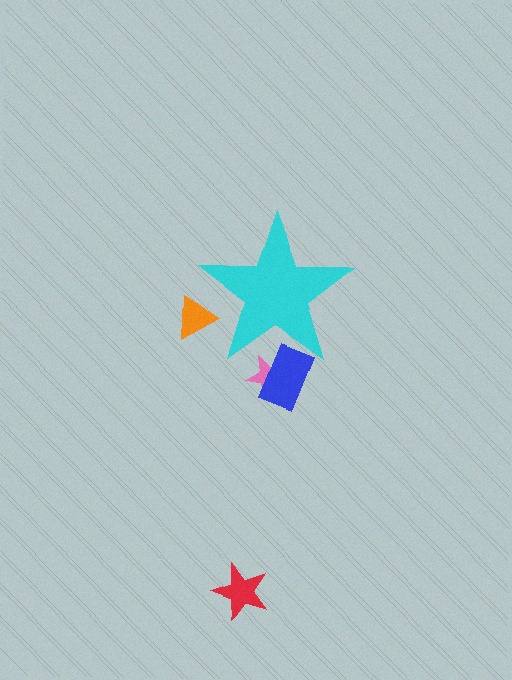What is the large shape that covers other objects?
A cyan star.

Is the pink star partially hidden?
Yes, the pink star is partially hidden behind the cyan star.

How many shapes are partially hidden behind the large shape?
3 shapes are partially hidden.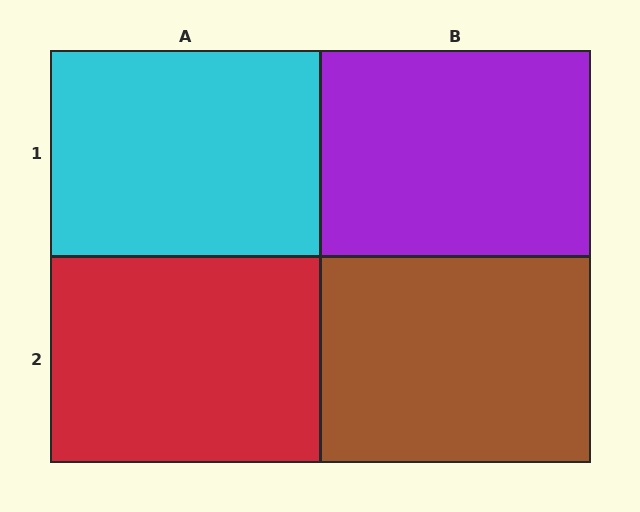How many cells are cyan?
1 cell is cyan.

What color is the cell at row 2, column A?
Red.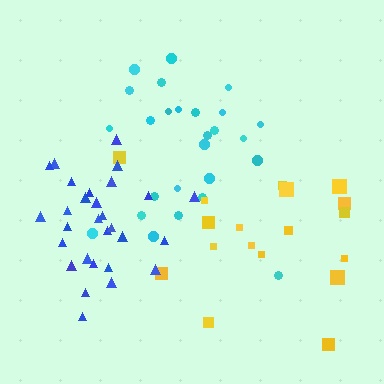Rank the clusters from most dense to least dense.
blue, cyan, yellow.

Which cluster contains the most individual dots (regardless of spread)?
Blue (29).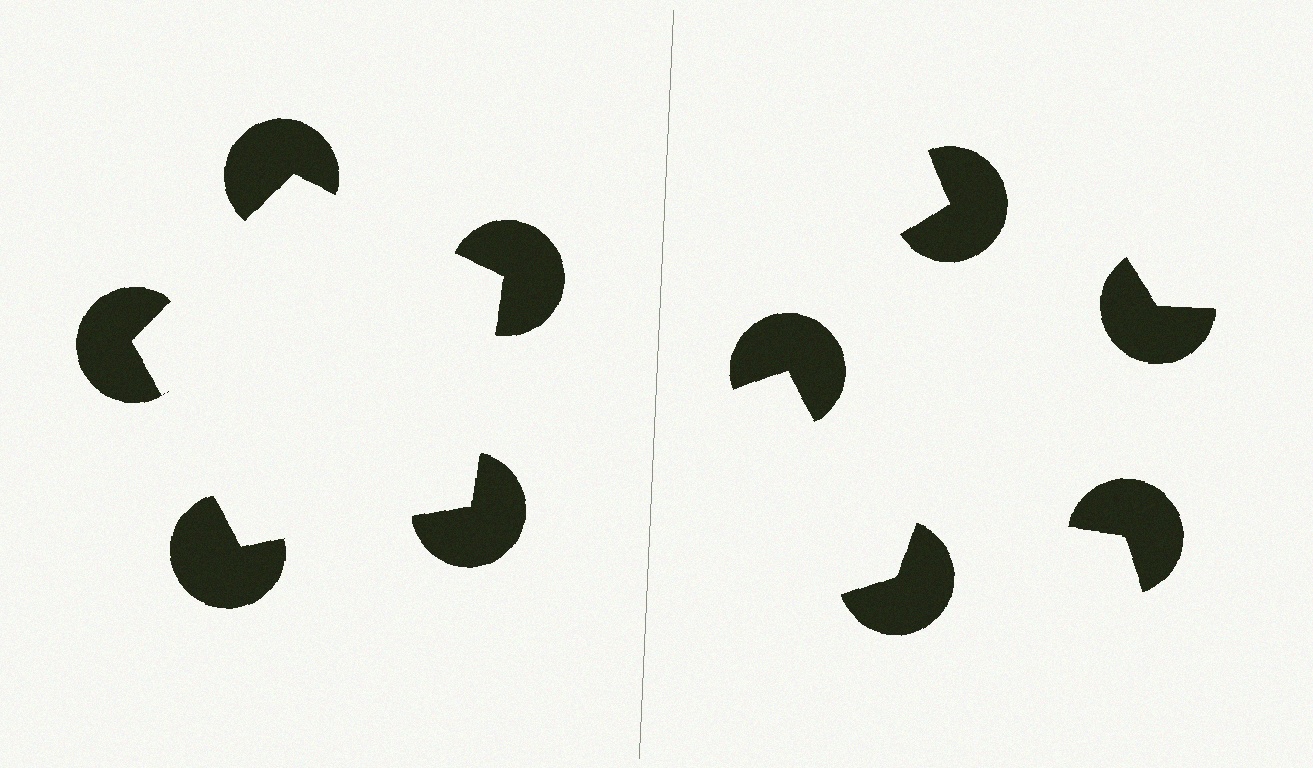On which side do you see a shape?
An illusory pentagon appears on the left side. On the right side the wedge cuts are rotated, so no coherent shape forms.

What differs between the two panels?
The pac-man discs are positioned identically on both sides; only the wedge orientations differ. On the left they align to a pentagon; on the right they are misaligned.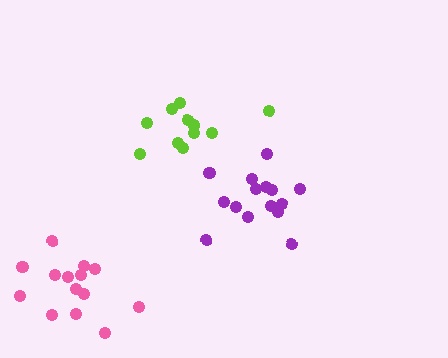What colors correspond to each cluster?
The clusters are colored: purple, pink, lime.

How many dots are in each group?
Group 1: 15 dots, Group 2: 14 dots, Group 3: 11 dots (40 total).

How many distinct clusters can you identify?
There are 3 distinct clusters.